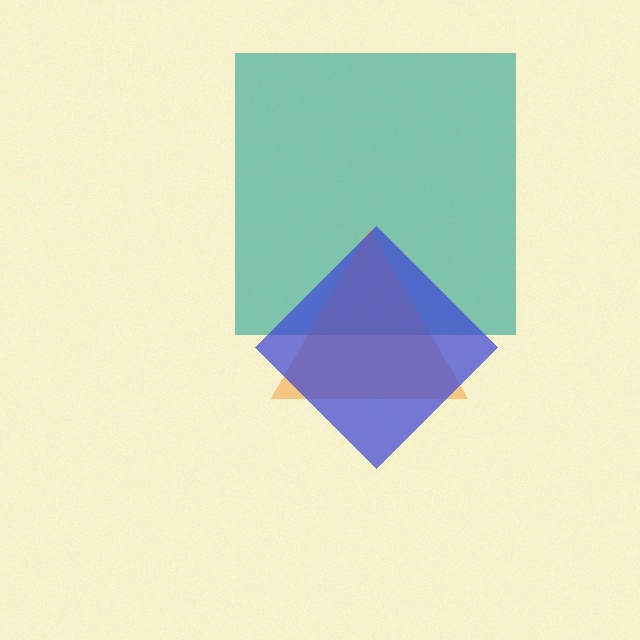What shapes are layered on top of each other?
The layered shapes are: a teal square, an orange triangle, a blue diamond.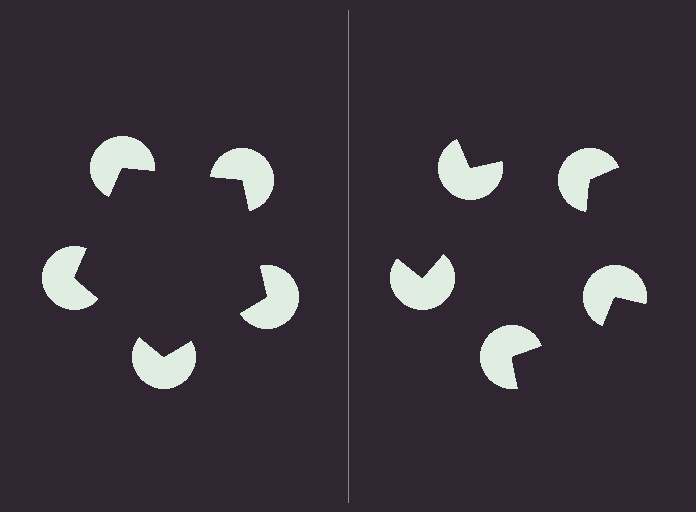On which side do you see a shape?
An illusory pentagon appears on the left side. On the right side the wedge cuts are rotated, so no coherent shape forms.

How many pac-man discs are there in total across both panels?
10 — 5 on each side.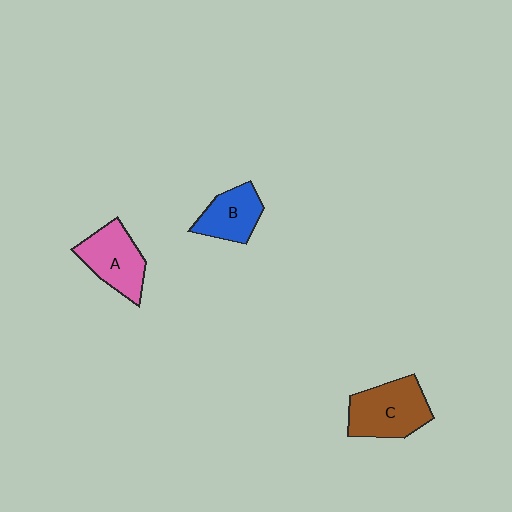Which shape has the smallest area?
Shape B (blue).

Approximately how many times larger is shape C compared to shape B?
Approximately 1.4 times.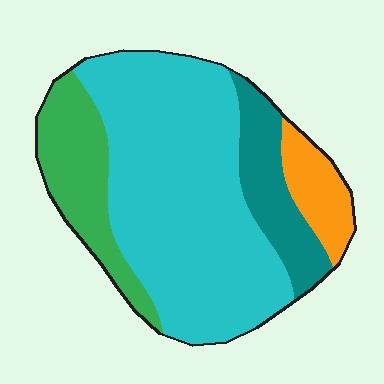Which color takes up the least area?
Orange, at roughly 10%.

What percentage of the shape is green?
Green covers around 15% of the shape.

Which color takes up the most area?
Cyan, at roughly 60%.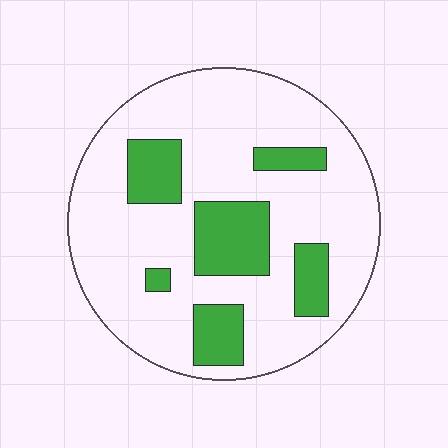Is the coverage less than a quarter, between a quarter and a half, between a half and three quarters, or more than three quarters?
Less than a quarter.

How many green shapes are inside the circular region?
6.